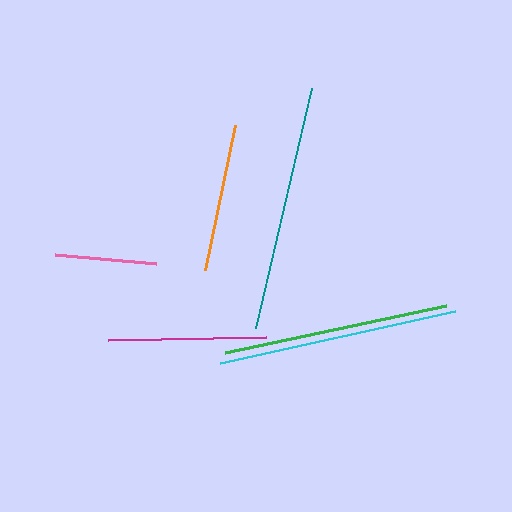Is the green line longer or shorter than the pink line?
The green line is longer than the pink line.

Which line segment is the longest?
The teal line is the longest at approximately 246 pixels.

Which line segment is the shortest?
The pink line is the shortest at approximately 101 pixels.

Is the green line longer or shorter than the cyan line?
The cyan line is longer than the green line.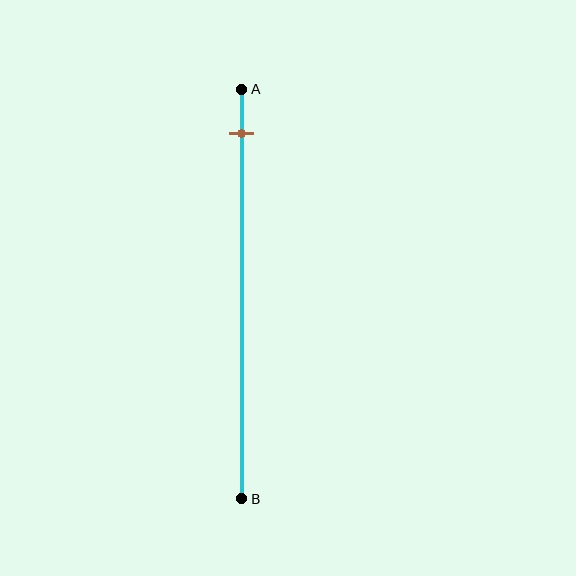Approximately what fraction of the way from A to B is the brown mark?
The brown mark is approximately 10% of the way from A to B.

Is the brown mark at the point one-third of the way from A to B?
No, the mark is at about 10% from A, not at the 33% one-third point.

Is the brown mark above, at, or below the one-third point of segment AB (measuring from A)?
The brown mark is above the one-third point of segment AB.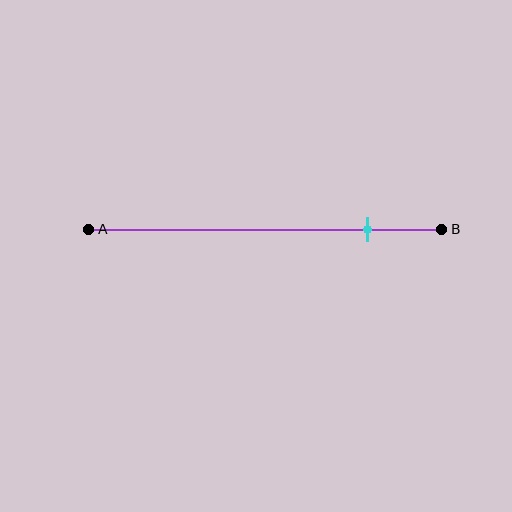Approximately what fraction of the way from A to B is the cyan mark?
The cyan mark is approximately 80% of the way from A to B.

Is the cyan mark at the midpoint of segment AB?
No, the mark is at about 80% from A, not at the 50% midpoint.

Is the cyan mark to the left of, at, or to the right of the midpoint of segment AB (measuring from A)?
The cyan mark is to the right of the midpoint of segment AB.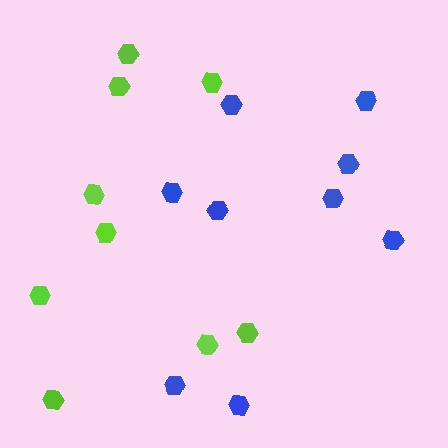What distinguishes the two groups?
There are 2 groups: one group of lime hexagons (9) and one group of blue hexagons (9).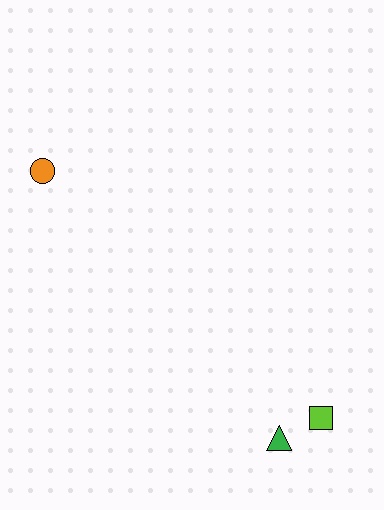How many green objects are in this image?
There is 1 green object.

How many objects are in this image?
There are 3 objects.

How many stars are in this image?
There are no stars.